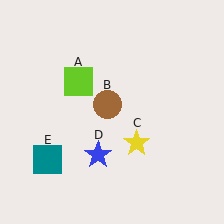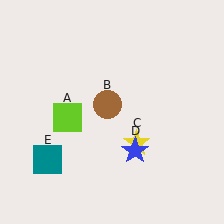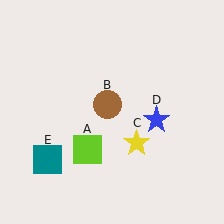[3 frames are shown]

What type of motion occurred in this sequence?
The lime square (object A), blue star (object D) rotated counterclockwise around the center of the scene.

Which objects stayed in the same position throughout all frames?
Brown circle (object B) and yellow star (object C) and teal square (object E) remained stationary.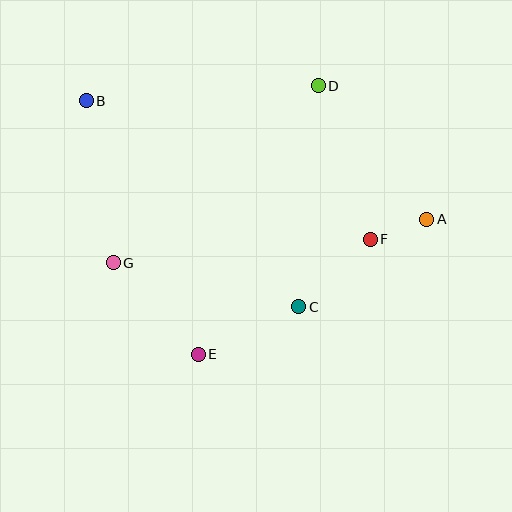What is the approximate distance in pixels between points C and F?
The distance between C and F is approximately 98 pixels.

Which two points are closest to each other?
Points A and F are closest to each other.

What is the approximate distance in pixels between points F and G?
The distance between F and G is approximately 258 pixels.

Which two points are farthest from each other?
Points A and B are farthest from each other.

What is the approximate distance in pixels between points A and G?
The distance between A and G is approximately 316 pixels.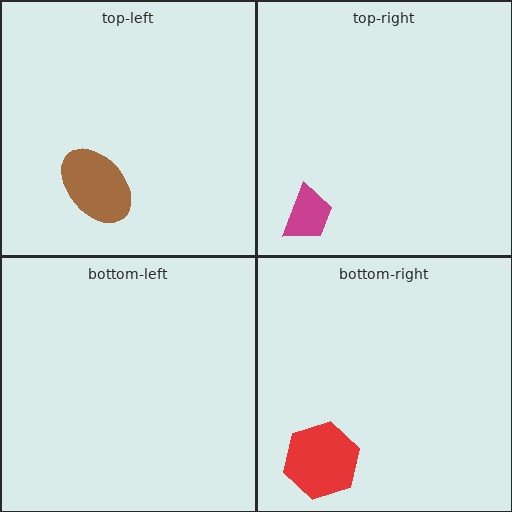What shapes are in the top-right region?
The magenta trapezoid.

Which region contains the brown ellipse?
The top-left region.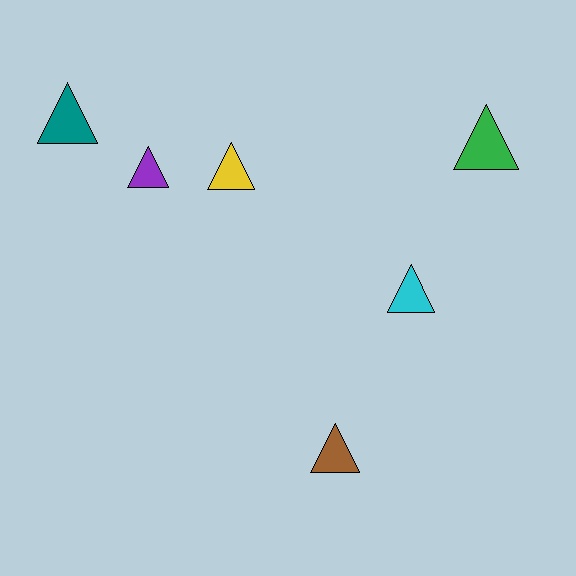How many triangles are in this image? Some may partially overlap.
There are 6 triangles.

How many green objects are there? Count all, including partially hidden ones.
There is 1 green object.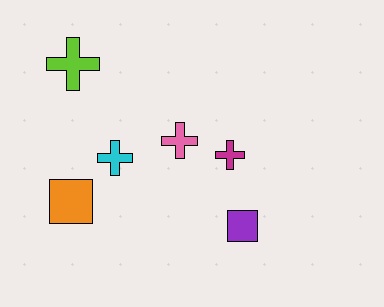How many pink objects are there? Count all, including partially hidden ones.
There is 1 pink object.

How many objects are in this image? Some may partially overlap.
There are 6 objects.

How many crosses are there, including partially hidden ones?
There are 4 crosses.